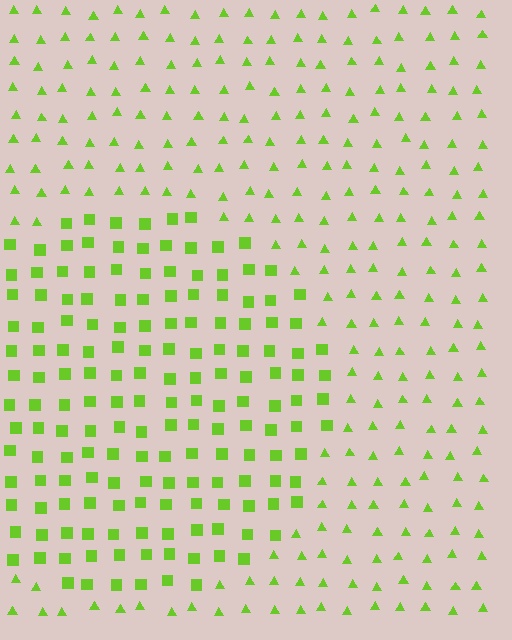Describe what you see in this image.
The image is filled with small lime elements arranged in a uniform grid. A circle-shaped region contains squares, while the surrounding area contains triangles. The boundary is defined purely by the change in element shape.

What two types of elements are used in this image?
The image uses squares inside the circle region and triangles outside it.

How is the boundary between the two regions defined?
The boundary is defined by a change in element shape: squares inside vs. triangles outside. All elements share the same color and spacing.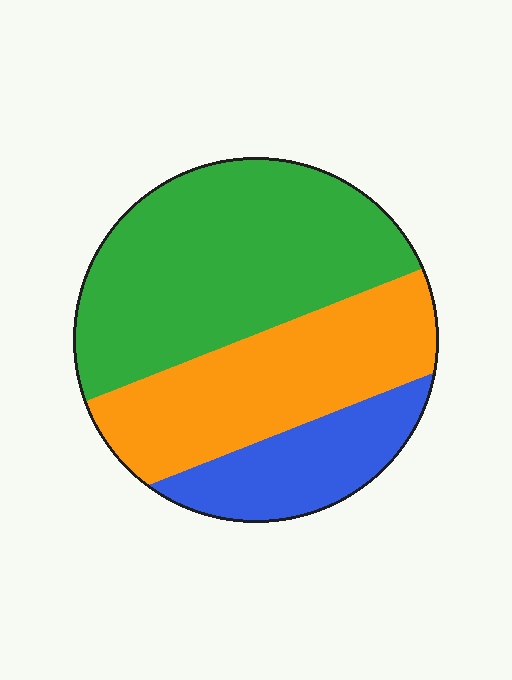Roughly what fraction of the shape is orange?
Orange takes up about one third (1/3) of the shape.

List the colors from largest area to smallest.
From largest to smallest: green, orange, blue.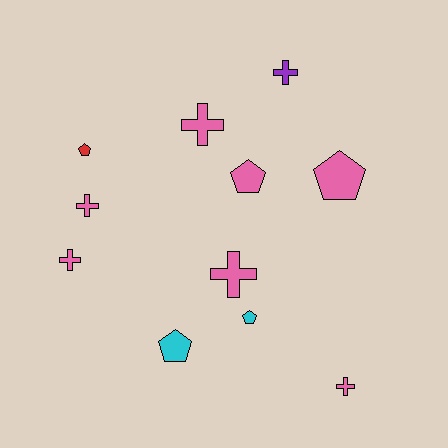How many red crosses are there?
There are no red crosses.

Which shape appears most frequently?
Cross, with 6 objects.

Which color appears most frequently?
Pink, with 7 objects.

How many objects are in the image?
There are 11 objects.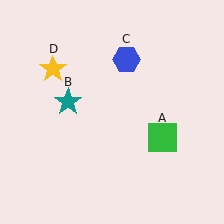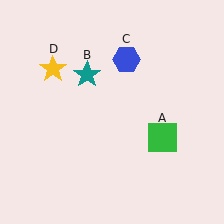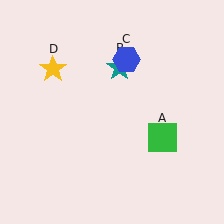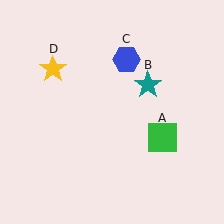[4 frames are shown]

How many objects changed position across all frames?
1 object changed position: teal star (object B).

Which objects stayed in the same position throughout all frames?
Green square (object A) and blue hexagon (object C) and yellow star (object D) remained stationary.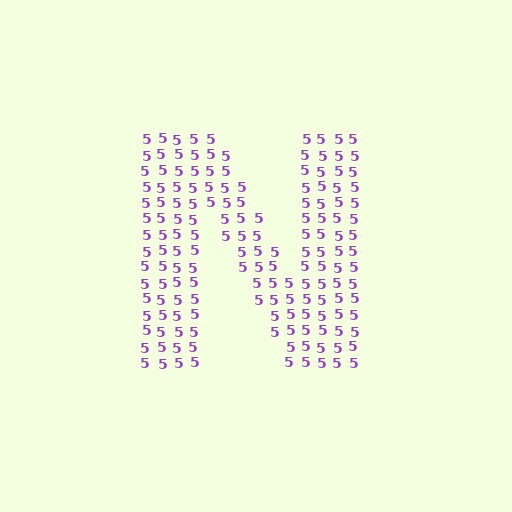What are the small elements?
The small elements are digit 5's.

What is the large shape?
The large shape is the letter N.